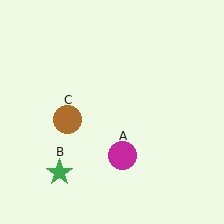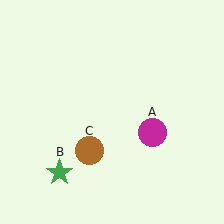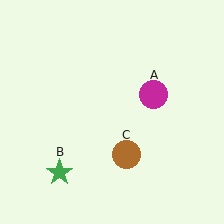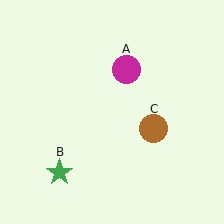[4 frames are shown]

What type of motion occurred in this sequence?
The magenta circle (object A), brown circle (object C) rotated counterclockwise around the center of the scene.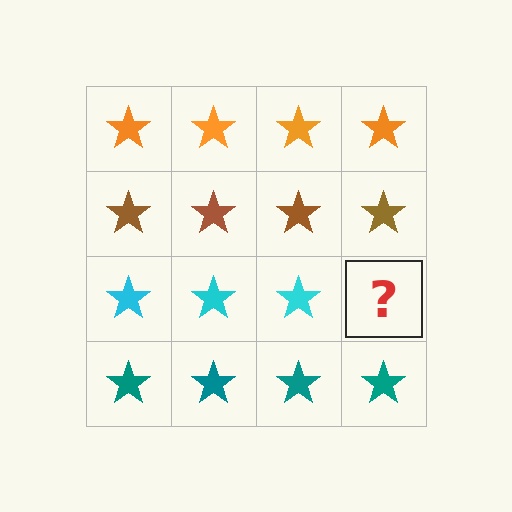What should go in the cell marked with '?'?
The missing cell should contain a cyan star.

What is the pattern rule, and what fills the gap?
The rule is that each row has a consistent color. The gap should be filled with a cyan star.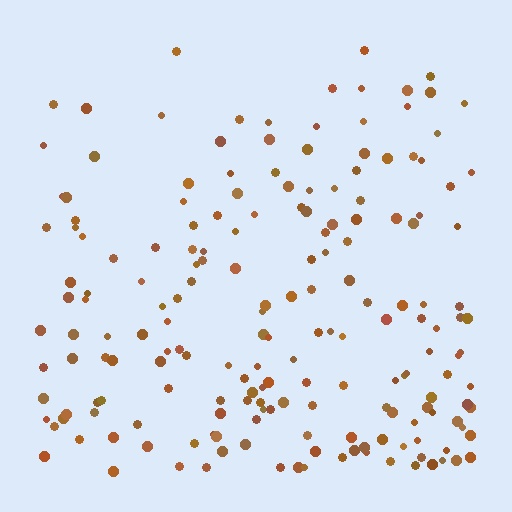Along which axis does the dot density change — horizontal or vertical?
Vertical.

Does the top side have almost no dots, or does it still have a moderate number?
Still a moderate number, just noticeably fewer than the bottom.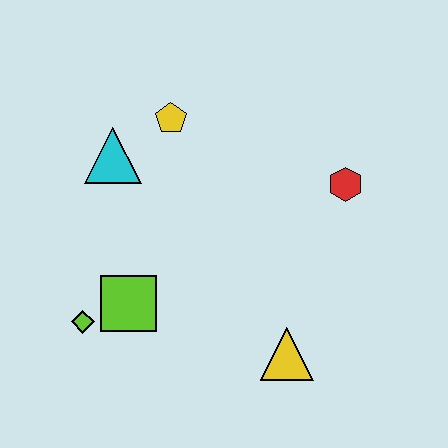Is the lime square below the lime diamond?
No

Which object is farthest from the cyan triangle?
The yellow triangle is farthest from the cyan triangle.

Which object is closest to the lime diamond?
The lime square is closest to the lime diamond.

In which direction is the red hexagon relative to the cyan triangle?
The red hexagon is to the right of the cyan triangle.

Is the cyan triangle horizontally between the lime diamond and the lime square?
Yes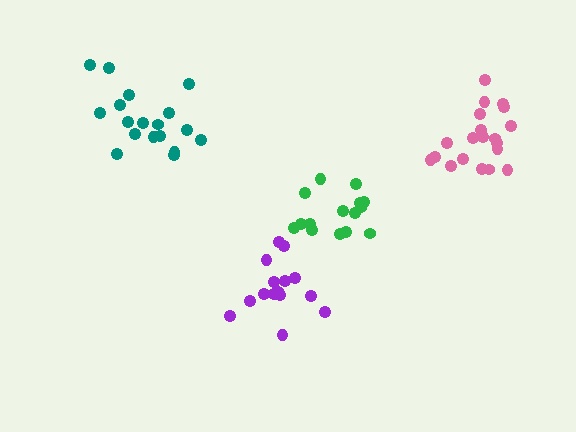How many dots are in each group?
Group 1: 20 dots, Group 2: 15 dots, Group 3: 16 dots, Group 4: 18 dots (69 total).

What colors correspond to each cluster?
The clusters are colored: pink, green, purple, teal.